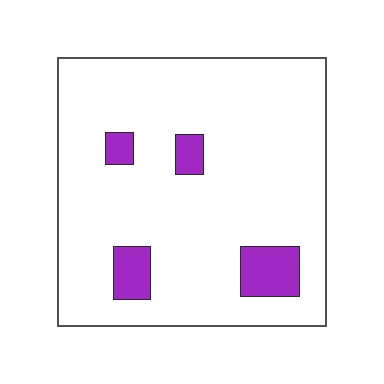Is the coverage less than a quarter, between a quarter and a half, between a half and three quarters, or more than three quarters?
Less than a quarter.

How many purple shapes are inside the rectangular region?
4.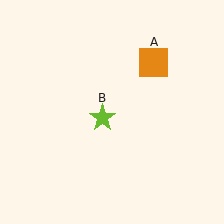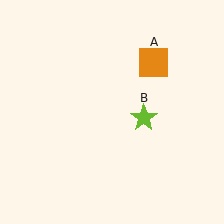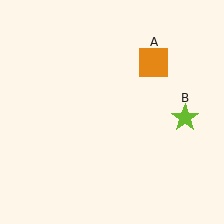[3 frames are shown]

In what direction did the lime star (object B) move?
The lime star (object B) moved right.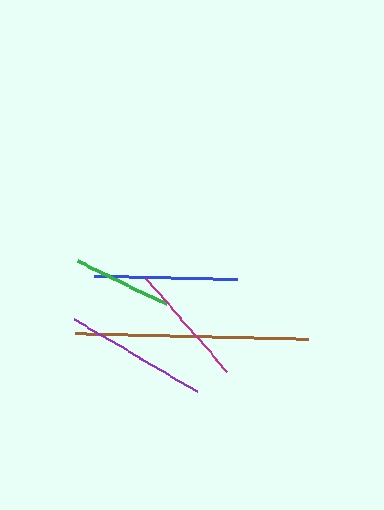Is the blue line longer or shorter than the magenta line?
The blue line is longer than the magenta line.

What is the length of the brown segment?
The brown segment is approximately 233 pixels long.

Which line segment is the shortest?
The green line is the shortest at approximately 99 pixels.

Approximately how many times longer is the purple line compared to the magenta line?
The purple line is approximately 1.2 times the length of the magenta line.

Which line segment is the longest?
The brown line is the longest at approximately 233 pixels.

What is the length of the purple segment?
The purple segment is approximately 142 pixels long.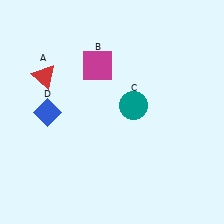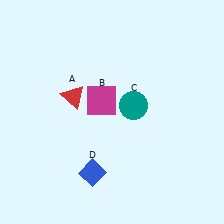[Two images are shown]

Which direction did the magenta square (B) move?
The magenta square (B) moved down.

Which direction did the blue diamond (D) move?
The blue diamond (D) moved down.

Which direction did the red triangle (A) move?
The red triangle (A) moved right.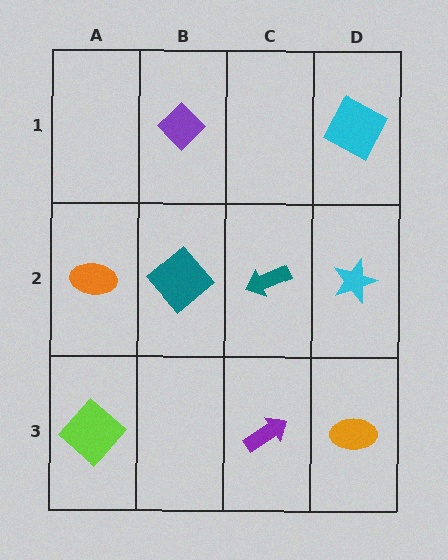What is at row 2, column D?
A cyan star.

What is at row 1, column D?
A cyan square.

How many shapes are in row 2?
4 shapes.